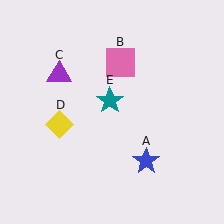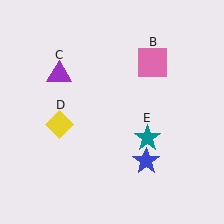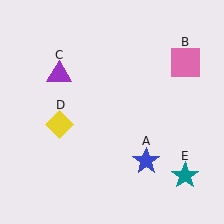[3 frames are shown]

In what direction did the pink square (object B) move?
The pink square (object B) moved right.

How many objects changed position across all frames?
2 objects changed position: pink square (object B), teal star (object E).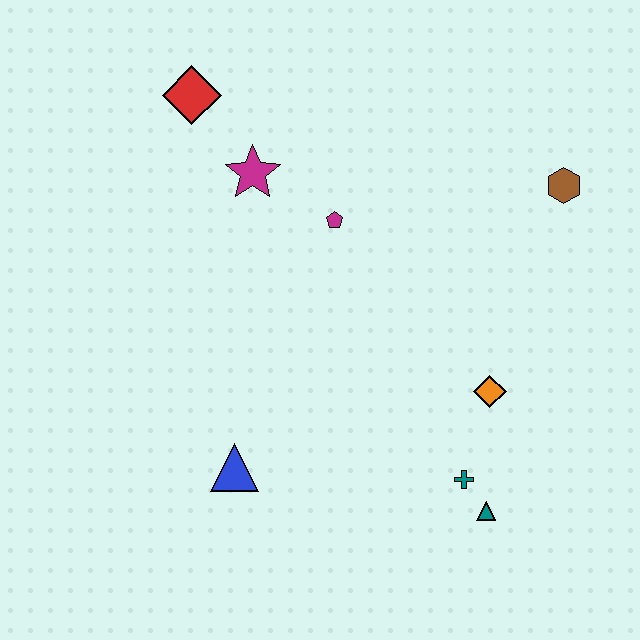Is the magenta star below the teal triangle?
No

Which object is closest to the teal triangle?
The teal cross is closest to the teal triangle.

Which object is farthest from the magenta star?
The teal triangle is farthest from the magenta star.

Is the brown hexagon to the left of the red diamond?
No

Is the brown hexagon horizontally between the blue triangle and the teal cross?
No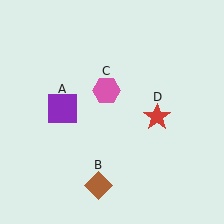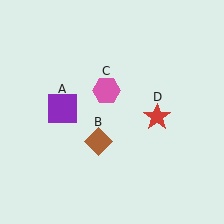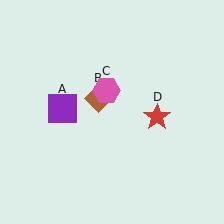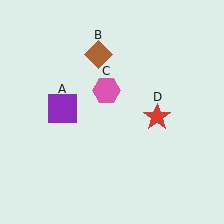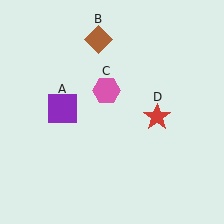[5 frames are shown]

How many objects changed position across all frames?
1 object changed position: brown diamond (object B).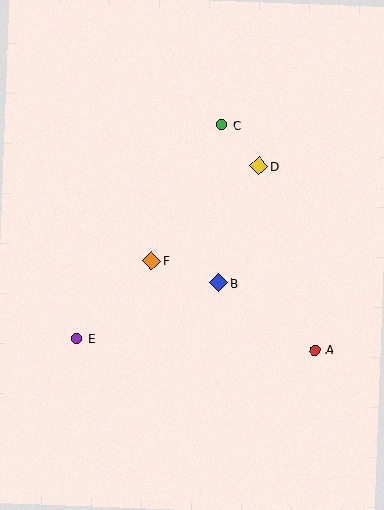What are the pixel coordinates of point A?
Point A is at (315, 350).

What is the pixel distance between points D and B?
The distance between D and B is 123 pixels.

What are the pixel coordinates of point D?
Point D is at (259, 166).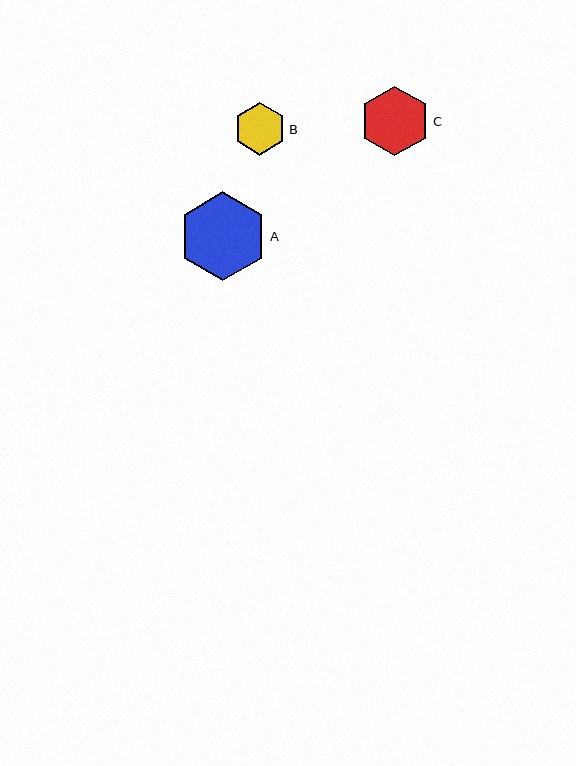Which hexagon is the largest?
Hexagon A is the largest with a size of approximately 89 pixels.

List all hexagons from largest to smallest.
From largest to smallest: A, C, B.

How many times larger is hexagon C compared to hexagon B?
Hexagon C is approximately 1.3 times the size of hexagon B.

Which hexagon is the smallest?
Hexagon B is the smallest with a size of approximately 53 pixels.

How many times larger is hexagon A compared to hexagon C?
Hexagon A is approximately 1.3 times the size of hexagon C.